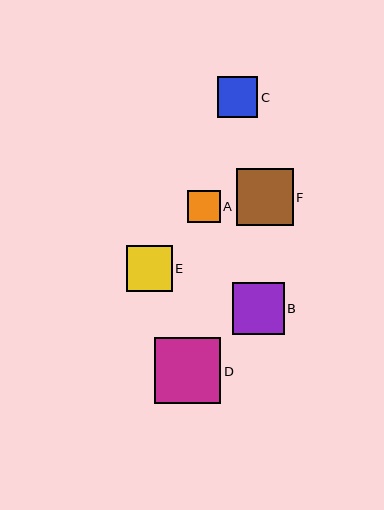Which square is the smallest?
Square A is the smallest with a size of approximately 32 pixels.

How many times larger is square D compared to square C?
Square D is approximately 1.7 times the size of square C.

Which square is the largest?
Square D is the largest with a size of approximately 67 pixels.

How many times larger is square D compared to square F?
Square D is approximately 1.2 times the size of square F.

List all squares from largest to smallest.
From largest to smallest: D, F, B, E, C, A.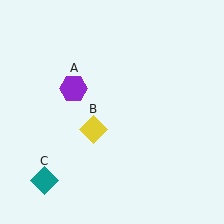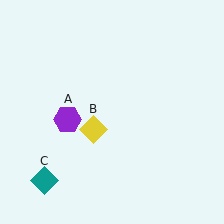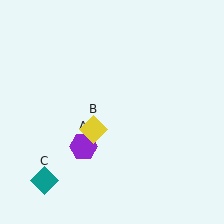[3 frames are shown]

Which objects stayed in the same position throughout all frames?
Yellow diamond (object B) and teal diamond (object C) remained stationary.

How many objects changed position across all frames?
1 object changed position: purple hexagon (object A).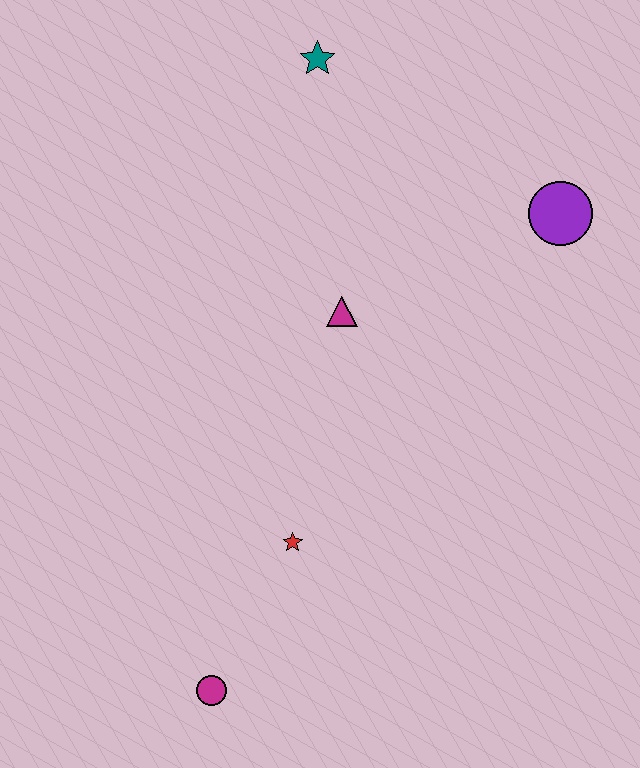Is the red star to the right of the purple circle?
No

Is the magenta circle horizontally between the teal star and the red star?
No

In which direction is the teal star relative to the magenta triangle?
The teal star is above the magenta triangle.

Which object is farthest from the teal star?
The magenta circle is farthest from the teal star.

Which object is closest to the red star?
The magenta circle is closest to the red star.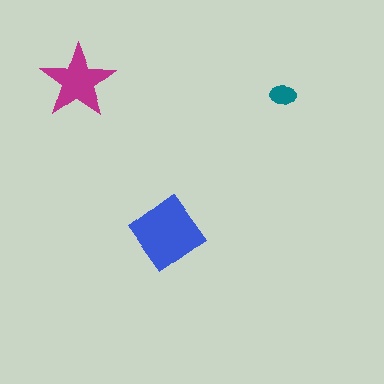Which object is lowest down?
The blue diamond is bottommost.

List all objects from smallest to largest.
The teal ellipse, the magenta star, the blue diamond.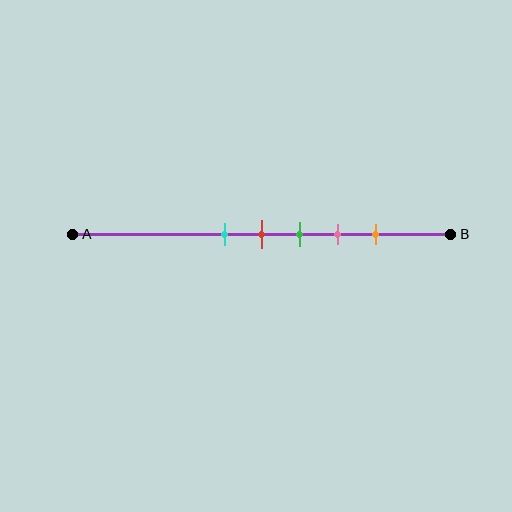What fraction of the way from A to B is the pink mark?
The pink mark is approximately 70% (0.7) of the way from A to B.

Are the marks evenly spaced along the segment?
Yes, the marks are approximately evenly spaced.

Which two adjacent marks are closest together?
The cyan and red marks are the closest adjacent pair.